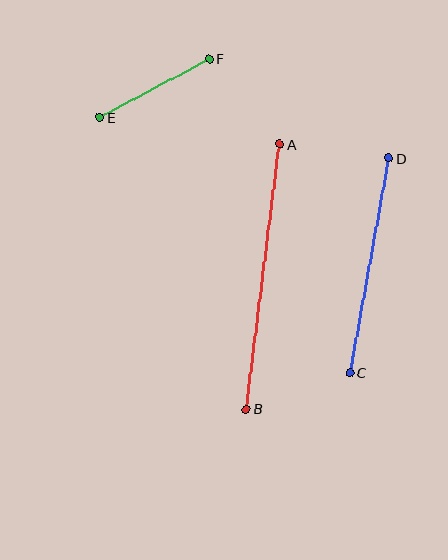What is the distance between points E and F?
The distance is approximately 124 pixels.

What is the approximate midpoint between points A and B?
The midpoint is at approximately (263, 276) pixels.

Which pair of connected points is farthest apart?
Points A and B are farthest apart.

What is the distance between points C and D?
The distance is approximately 218 pixels.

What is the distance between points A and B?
The distance is approximately 267 pixels.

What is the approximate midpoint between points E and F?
The midpoint is at approximately (155, 88) pixels.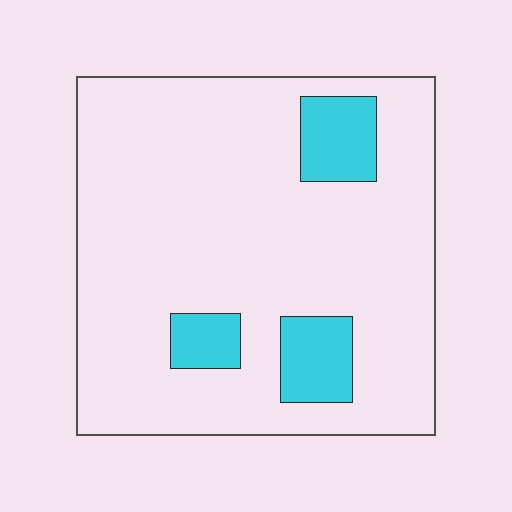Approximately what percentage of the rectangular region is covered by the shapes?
Approximately 15%.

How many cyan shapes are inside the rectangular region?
3.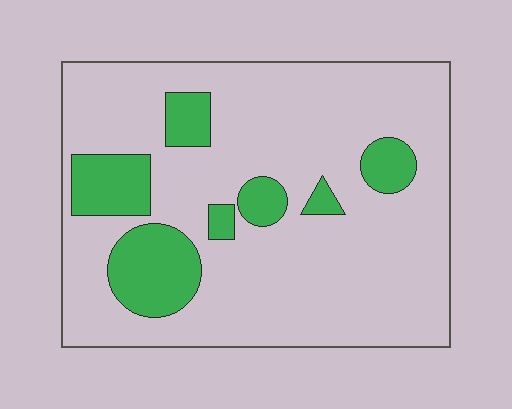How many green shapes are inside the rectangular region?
7.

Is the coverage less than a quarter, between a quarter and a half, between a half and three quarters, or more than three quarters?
Less than a quarter.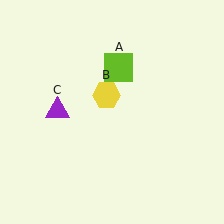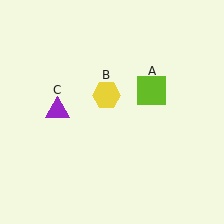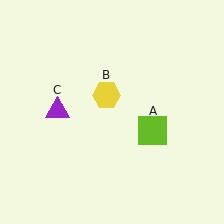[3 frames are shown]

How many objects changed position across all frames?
1 object changed position: lime square (object A).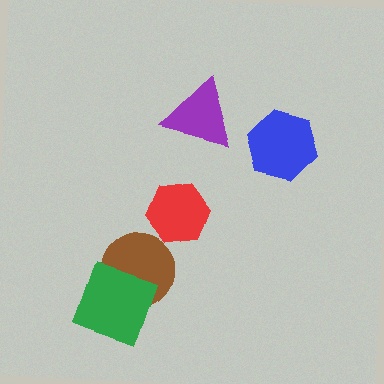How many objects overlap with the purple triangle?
0 objects overlap with the purple triangle.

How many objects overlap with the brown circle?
1 object overlaps with the brown circle.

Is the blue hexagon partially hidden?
No, no other shape covers it.